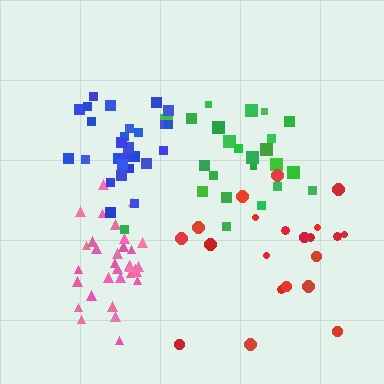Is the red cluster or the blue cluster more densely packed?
Blue.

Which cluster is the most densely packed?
Pink.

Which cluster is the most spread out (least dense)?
Red.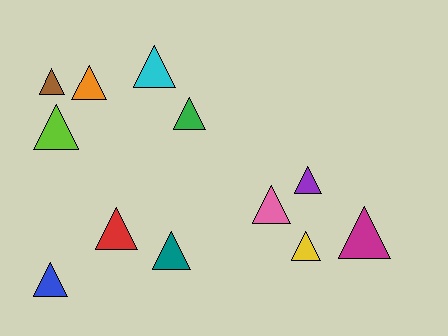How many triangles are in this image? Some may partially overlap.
There are 12 triangles.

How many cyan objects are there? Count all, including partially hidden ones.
There is 1 cyan object.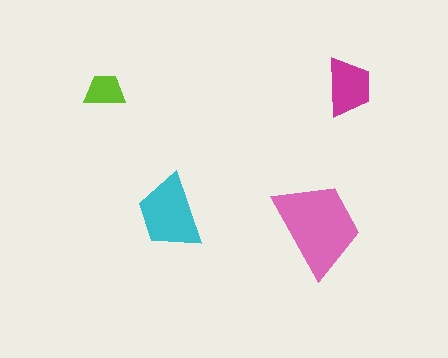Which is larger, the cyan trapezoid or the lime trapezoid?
The cyan one.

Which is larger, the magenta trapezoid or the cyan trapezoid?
The cyan one.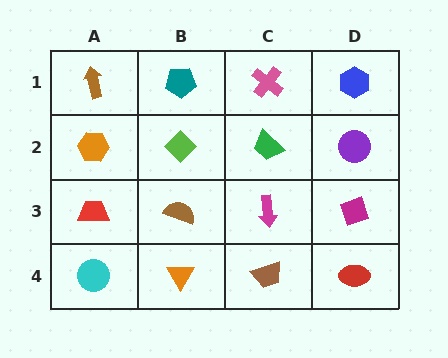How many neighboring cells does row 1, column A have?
2.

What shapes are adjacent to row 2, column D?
A blue hexagon (row 1, column D), a magenta diamond (row 3, column D), a green trapezoid (row 2, column C).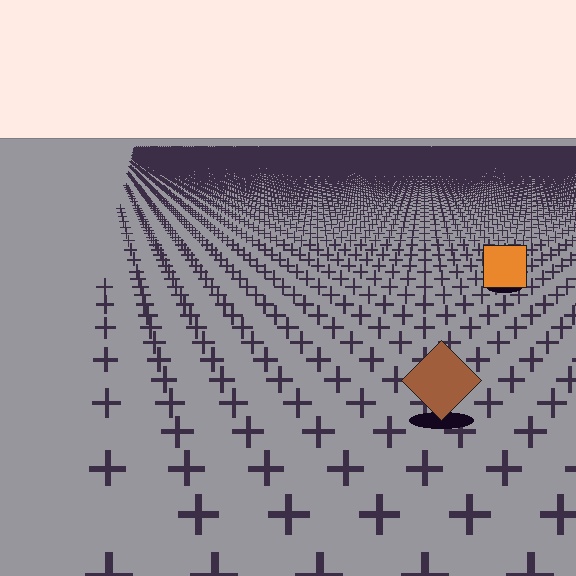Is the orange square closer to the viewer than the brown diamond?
No. The brown diamond is closer — you can tell from the texture gradient: the ground texture is coarser near it.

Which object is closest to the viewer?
The brown diamond is closest. The texture marks near it are larger and more spread out.